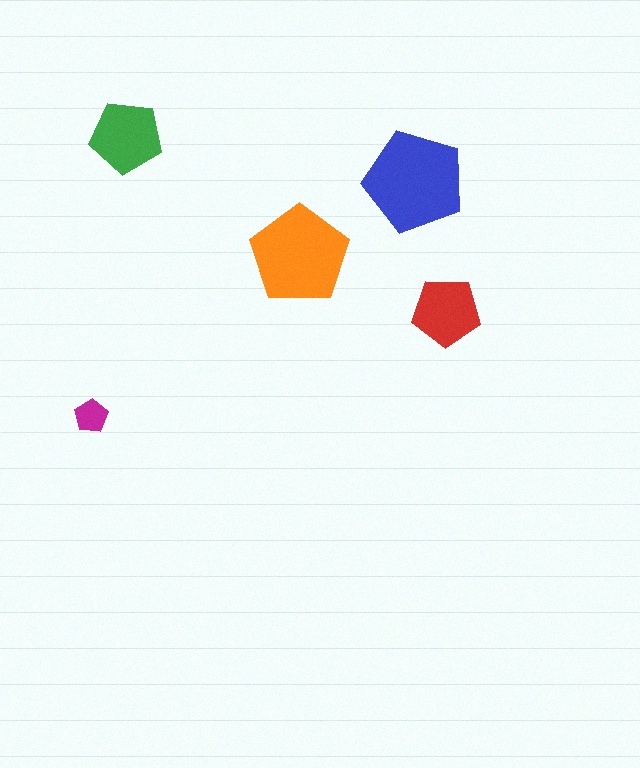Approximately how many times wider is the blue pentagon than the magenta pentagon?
About 3 times wider.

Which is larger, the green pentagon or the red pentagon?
The green one.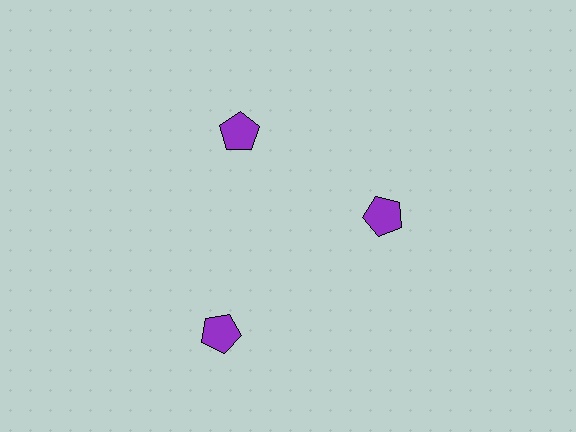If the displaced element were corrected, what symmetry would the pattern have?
It would have 3-fold rotational symmetry — the pattern would map onto itself every 120 degrees.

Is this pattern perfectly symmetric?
No. The 3 purple pentagons are arranged in a ring, but one element near the 7 o'clock position is pushed outward from the center, breaking the 3-fold rotational symmetry.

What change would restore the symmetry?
The symmetry would be restored by moving it inward, back onto the ring so that all 3 pentagons sit at equal angles and equal distance from the center.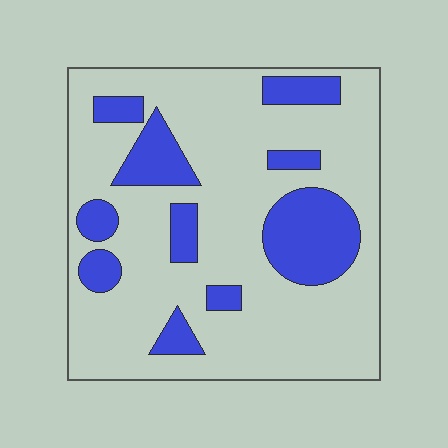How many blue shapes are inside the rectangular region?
10.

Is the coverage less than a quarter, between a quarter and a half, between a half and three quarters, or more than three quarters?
Less than a quarter.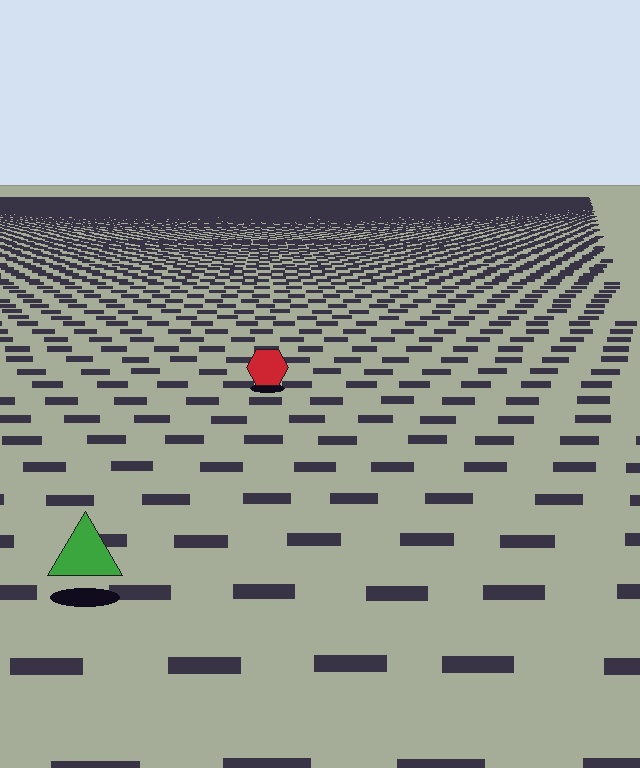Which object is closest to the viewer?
The green triangle is closest. The texture marks near it are larger and more spread out.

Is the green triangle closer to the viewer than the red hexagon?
Yes. The green triangle is closer — you can tell from the texture gradient: the ground texture is coarser near it.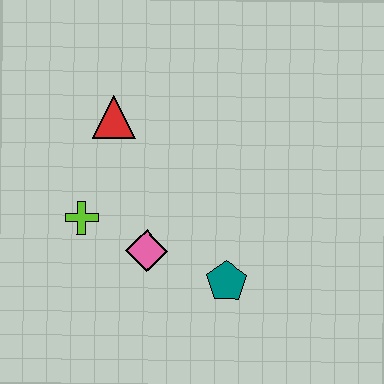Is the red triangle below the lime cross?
No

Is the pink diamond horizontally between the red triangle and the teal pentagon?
Yes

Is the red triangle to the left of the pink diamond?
Yes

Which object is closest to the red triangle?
The lime cross is closest to the red triangle.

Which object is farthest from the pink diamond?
The red triangle is farthest from the pink diamond.